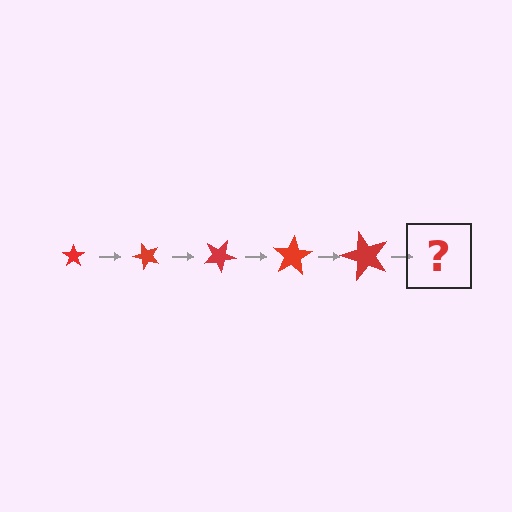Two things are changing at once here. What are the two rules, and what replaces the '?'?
The two rules are that the star grows larger each step and it rotates 50 degrees each step. The '?' should be a star, larger than the previous one and rotated 250 degrees from the start.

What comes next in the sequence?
The next element should be a star, larger than the previous one and rotated 250 degrees from the start.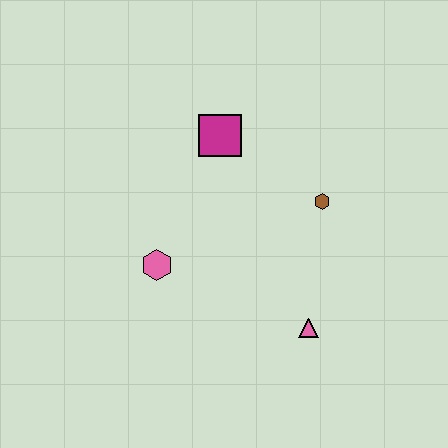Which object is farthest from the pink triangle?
The magenta square is farthest from the pink triangle.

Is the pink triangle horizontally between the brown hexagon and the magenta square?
Yes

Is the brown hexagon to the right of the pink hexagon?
Yes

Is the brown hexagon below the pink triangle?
No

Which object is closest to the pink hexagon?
The magenta square is closest to the pink hexagon.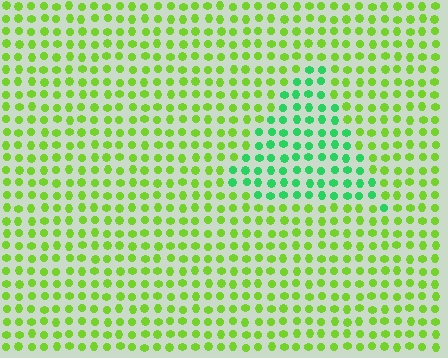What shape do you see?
I see a triangle.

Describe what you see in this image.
The image is filled with small lime elements in a uniform arrangement. A triangle-shaped region is visible where the elements are tinted to a slightly different hue, forming a subtle color boundary.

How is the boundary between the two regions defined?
The boundary is defined purely by a slight shift in hue (about 45 degrees). Spacing, size, and orientation are identical on both sides.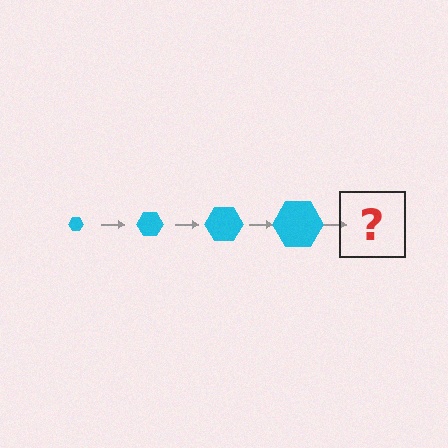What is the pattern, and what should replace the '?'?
The pattern is that the hexagon gets progressively larger each step. The '?' should be a cyan hexagon, larger than the previous one.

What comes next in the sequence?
The next element should be a cyan hexagon, larger than the previous one.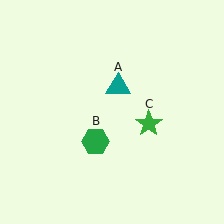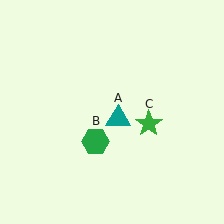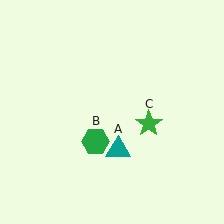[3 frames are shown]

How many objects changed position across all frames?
1 object changed position: teal triangle (object A).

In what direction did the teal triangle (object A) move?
The teal triangle (object A) moved down.